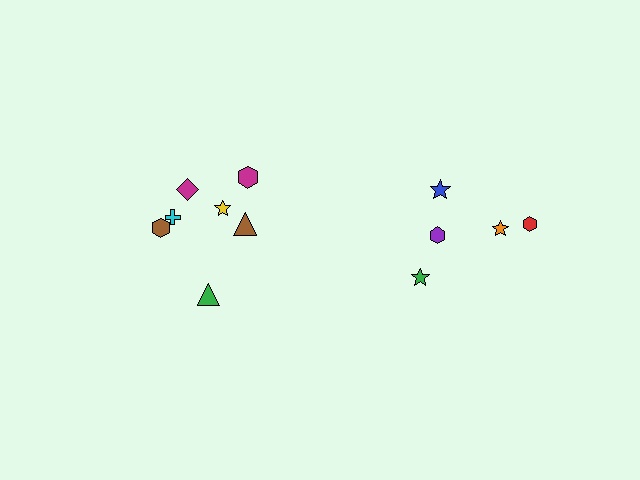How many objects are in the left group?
There are 7 objects.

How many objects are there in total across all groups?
There are 12 objects.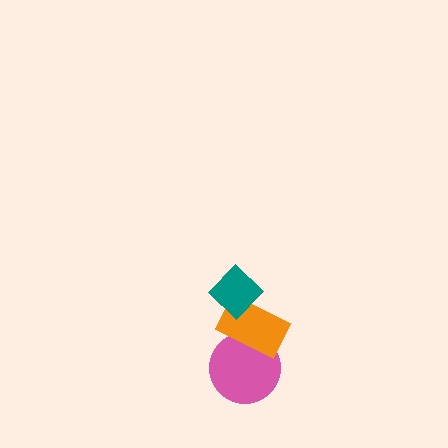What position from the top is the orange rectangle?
The orange rectangle is 2nd from the top.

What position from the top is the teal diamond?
The teal diamond is 1st from the top.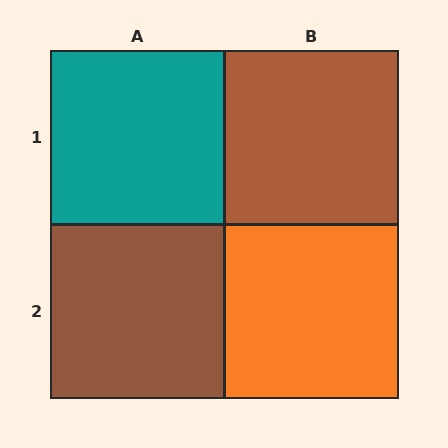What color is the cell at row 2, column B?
Orange.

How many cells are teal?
1 cell is teal.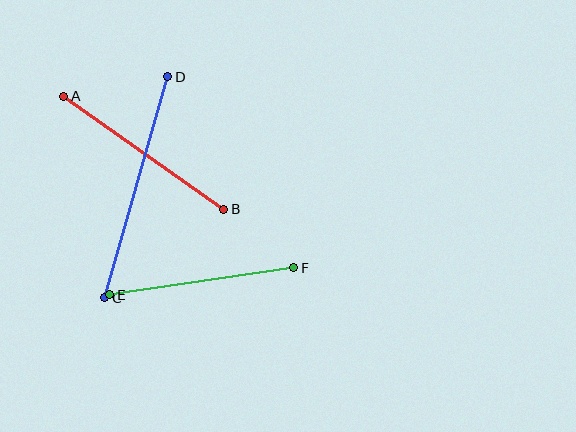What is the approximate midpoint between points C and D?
The midpoint is at approximately (136, 187) pixels.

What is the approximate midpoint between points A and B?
The midpoint is at approximately (144, 153) pixels.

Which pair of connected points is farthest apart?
Points C and D are farthest apart.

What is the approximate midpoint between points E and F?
The midpoint is at approximately (202, 281) pixels.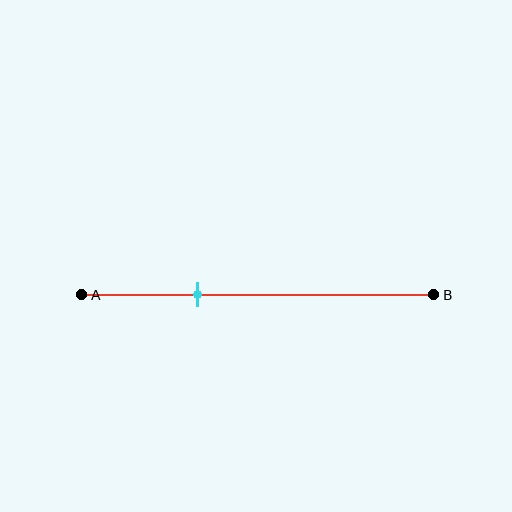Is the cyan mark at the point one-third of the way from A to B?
Yes, the mark is approximately at the one-third point.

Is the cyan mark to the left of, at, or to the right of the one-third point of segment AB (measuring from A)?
The cyan mark is approximately at the one-third point of segment AB.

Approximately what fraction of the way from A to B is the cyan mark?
The cyan mark is approximately 35% of the way from A to B.